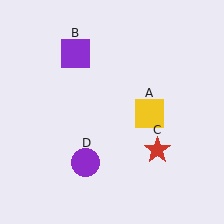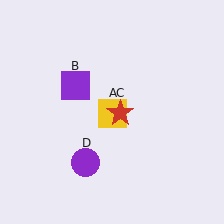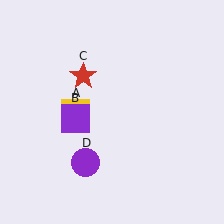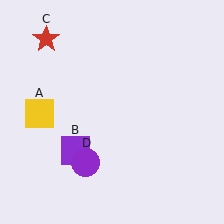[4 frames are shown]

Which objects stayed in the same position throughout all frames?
Purple circle (object D) remained stationary.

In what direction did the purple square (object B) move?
The purple square (object B) moved down.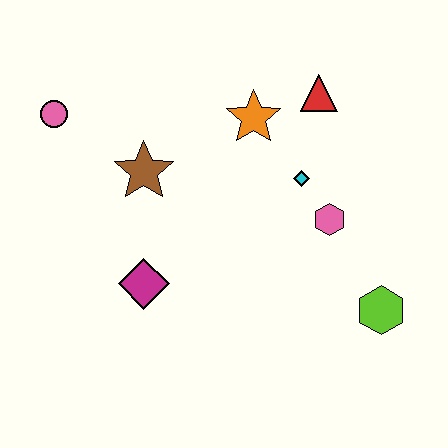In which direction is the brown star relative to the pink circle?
The brown star is to the right of the pink circle.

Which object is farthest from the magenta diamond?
The red triangle is farthest from the magenta diamond.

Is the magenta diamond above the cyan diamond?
No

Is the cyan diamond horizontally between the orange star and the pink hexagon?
Yes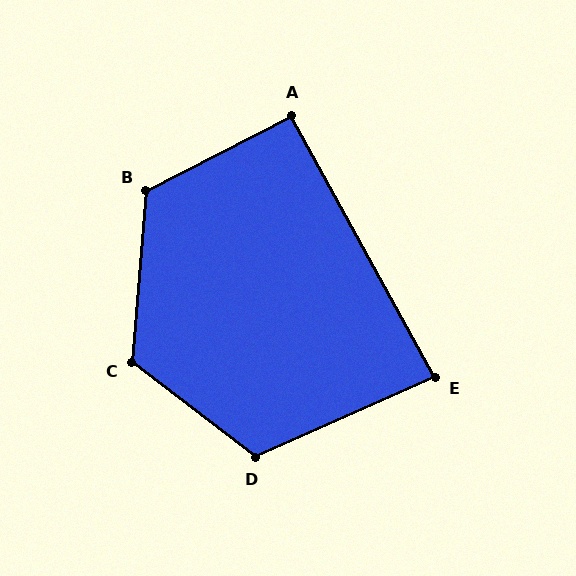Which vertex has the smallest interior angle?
E, at approximately 85 degrees.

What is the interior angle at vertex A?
Approximately 92 degrees (approximately right).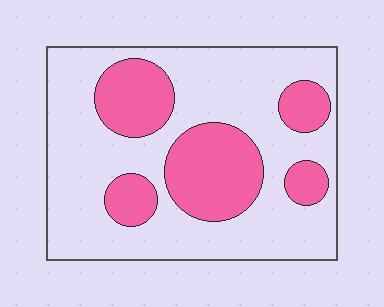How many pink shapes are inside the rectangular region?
5.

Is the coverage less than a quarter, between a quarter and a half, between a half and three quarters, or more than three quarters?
Between a quarter and a half.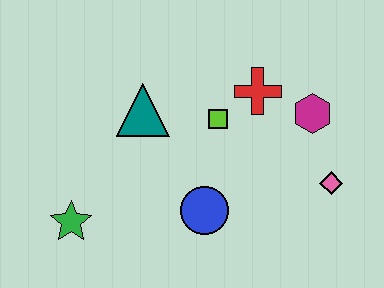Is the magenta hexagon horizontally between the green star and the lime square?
No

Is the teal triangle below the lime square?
No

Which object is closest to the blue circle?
The lime square is closest to the blue circle.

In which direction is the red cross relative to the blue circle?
The red cross is above the blue circle.